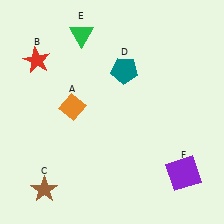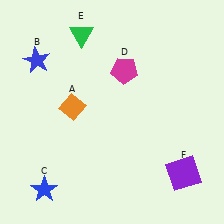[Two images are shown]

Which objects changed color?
B changed from red to blue. C changed from brown to blue. D changed from teal to magenta.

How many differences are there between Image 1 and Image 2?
There are 3 differences between the two images.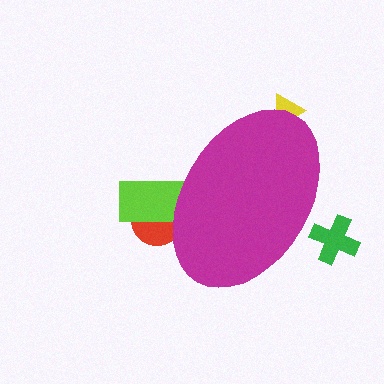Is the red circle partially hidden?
Yes, the red circle is partially hidden behind the magenta ellipse.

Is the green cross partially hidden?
Yes, the green cross is partially hidden behind the magenta ellipse.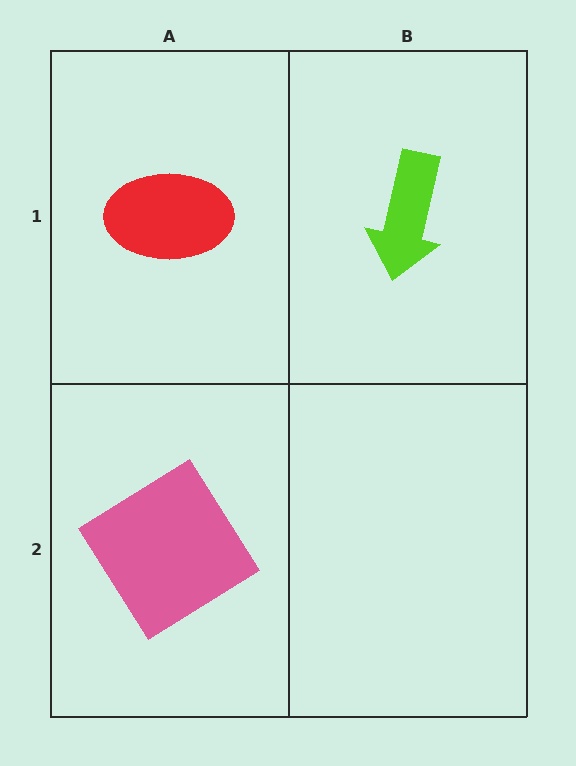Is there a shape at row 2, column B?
No, that cell is empty.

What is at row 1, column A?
A red ellipse.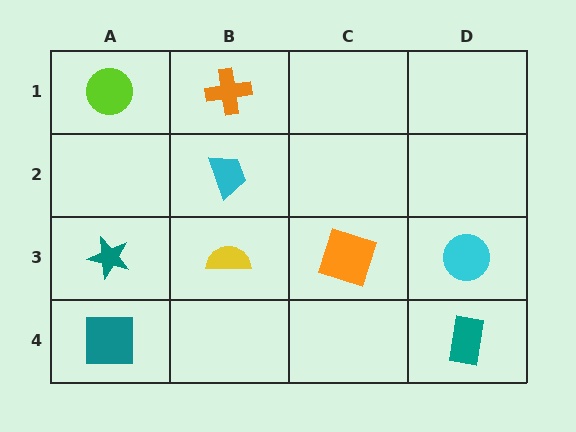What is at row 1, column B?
An orange cross.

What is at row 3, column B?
A yellow semicircle.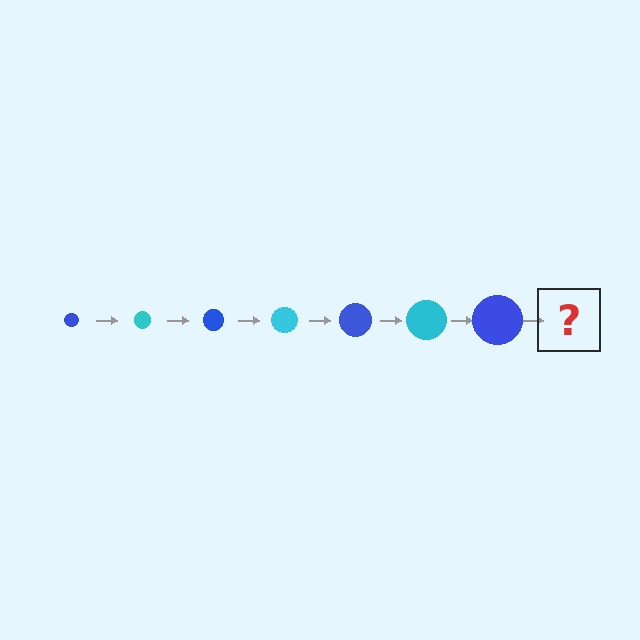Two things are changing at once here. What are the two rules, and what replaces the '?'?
The two rules are that the circle grows larger each step and the color cycles through blue and cyan. The '?' should be a cyan circle, larger than the previous one.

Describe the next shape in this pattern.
It should be a cyan circle, larger than the previous one.